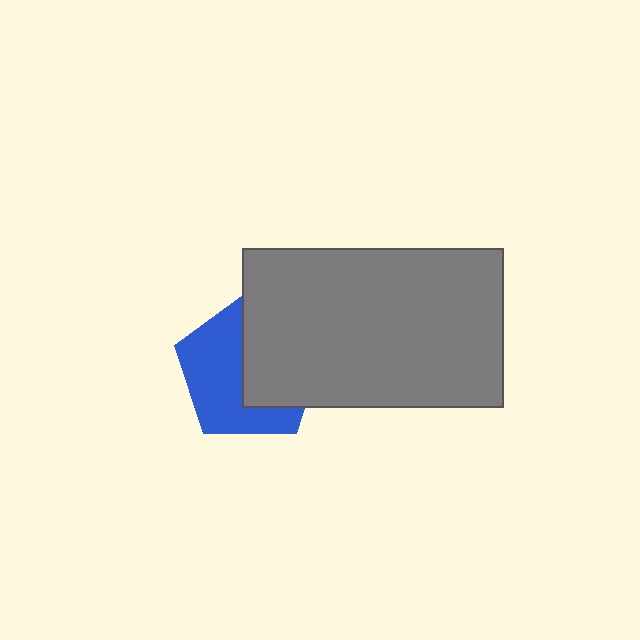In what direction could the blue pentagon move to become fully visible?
The blue pentagon could move left. That would shift it out from behind the gray rectangle entirely.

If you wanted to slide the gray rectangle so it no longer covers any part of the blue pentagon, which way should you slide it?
Slide it right — that is the most direct way to separate the two shapes.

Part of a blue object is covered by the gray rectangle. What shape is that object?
It is a pentagon.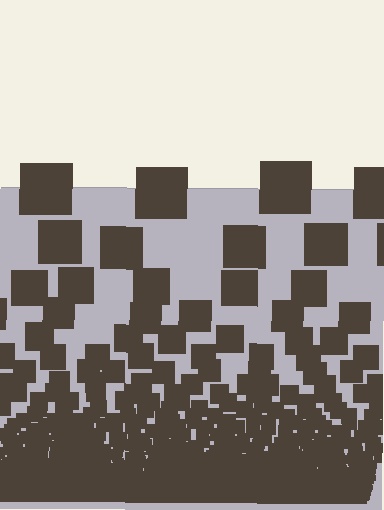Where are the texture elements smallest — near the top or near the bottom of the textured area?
Near the bottom.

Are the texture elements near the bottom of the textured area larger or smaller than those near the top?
Smaller. The gradient is inverted — elements near the bottom are smaller and denser.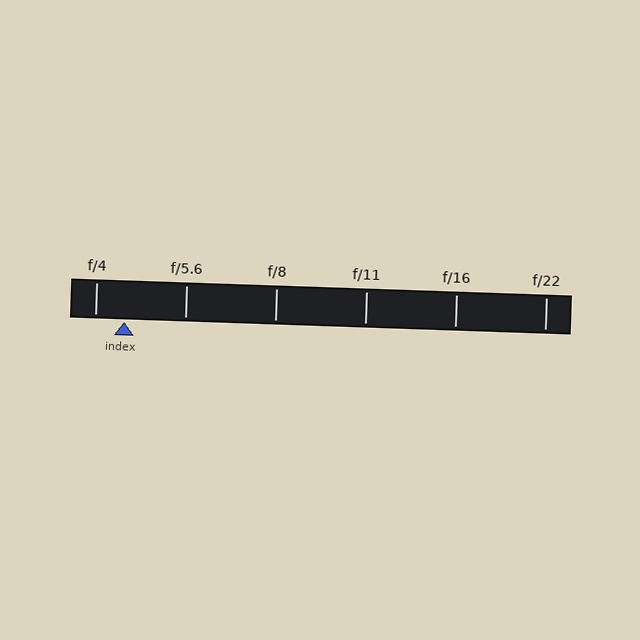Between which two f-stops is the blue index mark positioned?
The index mark is between f/4 and f/5.6.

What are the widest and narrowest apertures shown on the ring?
The widest aperture shown is f/4 and the narrowest is f/22.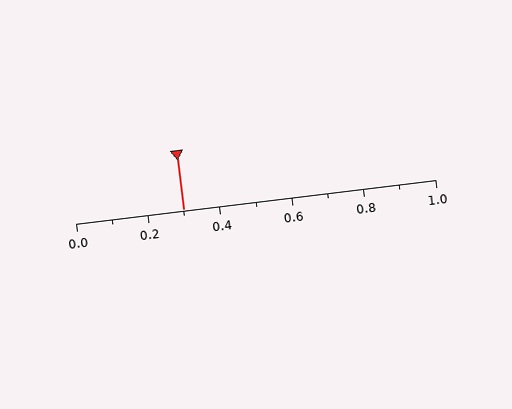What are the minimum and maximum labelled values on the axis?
The axis runs from 0.0 to 1.0.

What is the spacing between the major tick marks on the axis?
The major ticks are spaced 0.2 apart.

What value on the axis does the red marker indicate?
The marker indicates approximately 0.3.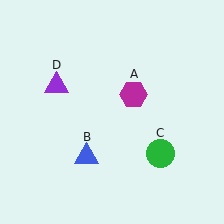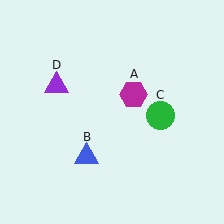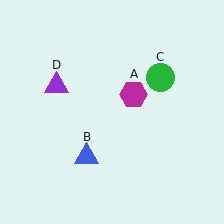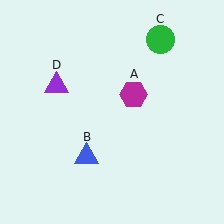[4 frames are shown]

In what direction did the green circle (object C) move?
The green circle (object C) moved up.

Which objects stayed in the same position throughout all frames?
Magenta hexagon (object A) and blue triangle (object B) and purple triangle (object D) remained stationary.